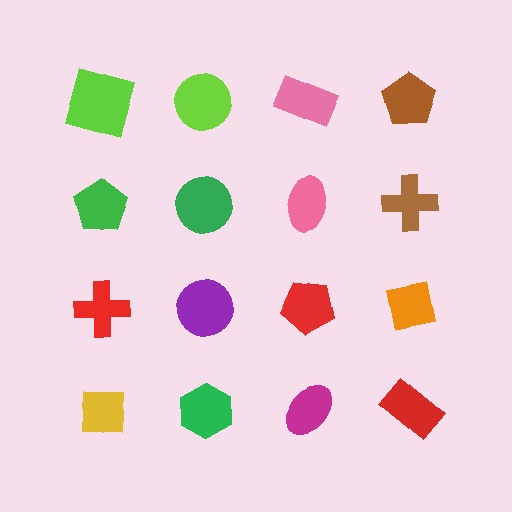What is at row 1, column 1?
A lime square.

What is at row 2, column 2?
A green circle.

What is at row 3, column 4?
An orange square.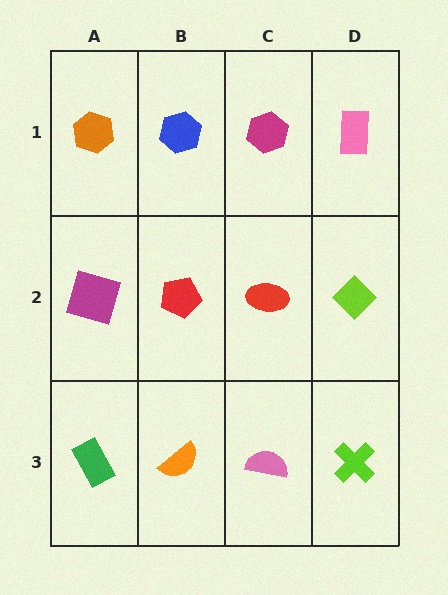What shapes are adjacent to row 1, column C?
A red ellipse (row 2, column C), a blue hexagon (row 1, column B), a pink rectangle (row 1, column D).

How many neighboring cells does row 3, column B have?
3.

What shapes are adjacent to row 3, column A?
A magenta square (row 2, column A), an orange semicircle (row 3, column B).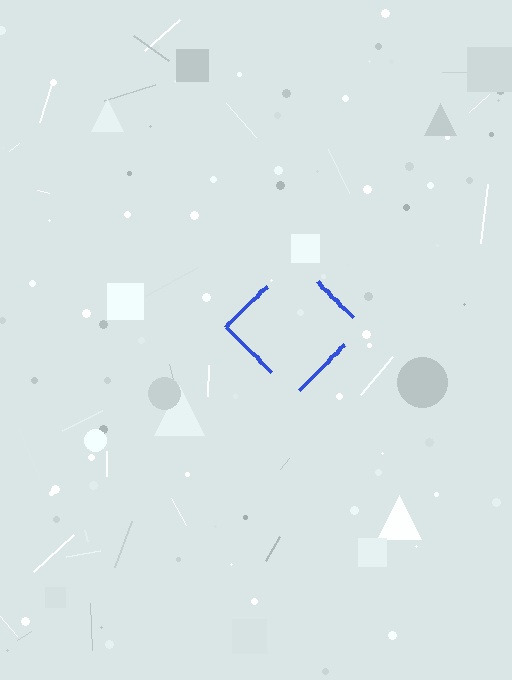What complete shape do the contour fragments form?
The contour fragments form a diamond.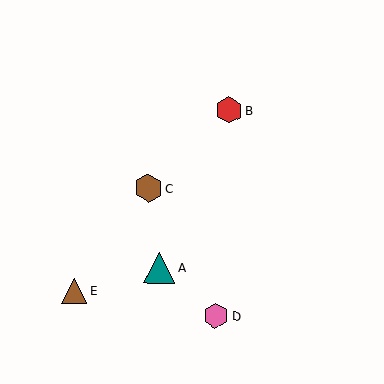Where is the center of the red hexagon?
The center of the red hexagon is at (229, 110).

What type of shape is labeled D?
Shape D is a pink hexagon.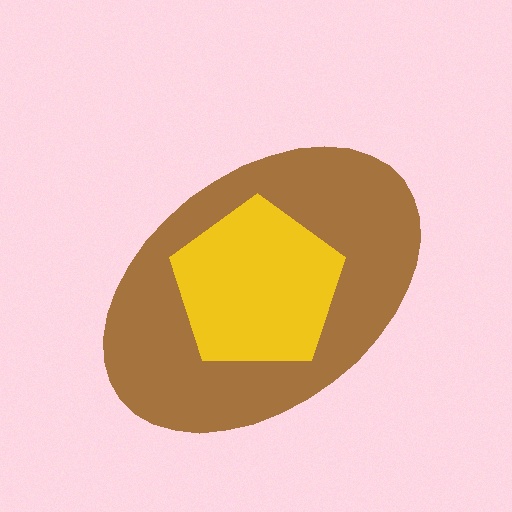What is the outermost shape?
The brown ellipse.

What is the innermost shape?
The yellow pentagon.